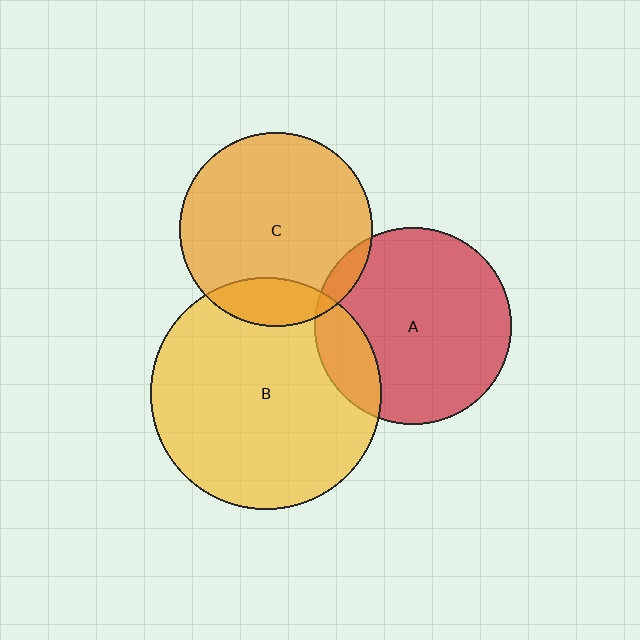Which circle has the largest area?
Circle B (yellow).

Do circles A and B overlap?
Yes.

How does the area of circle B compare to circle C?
Approximately 1.4 times.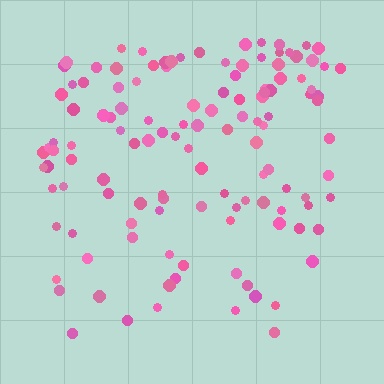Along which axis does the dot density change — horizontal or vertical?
Vertical.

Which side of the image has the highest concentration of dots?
The top.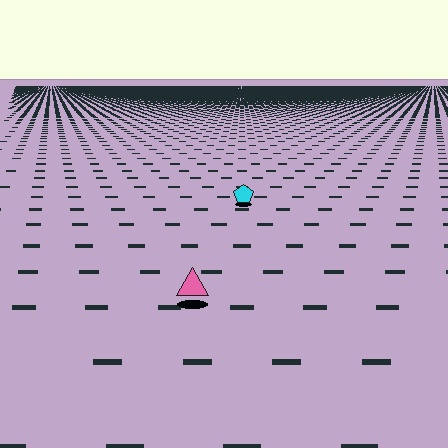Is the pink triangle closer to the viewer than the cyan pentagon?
Yes. The pink triangle is closer — you can tell from the texture gradient: the ground texture is coarser near it.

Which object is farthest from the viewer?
The cyan pentagon is farthest from the viewer. It appears smaller and the ground texture around it is denser.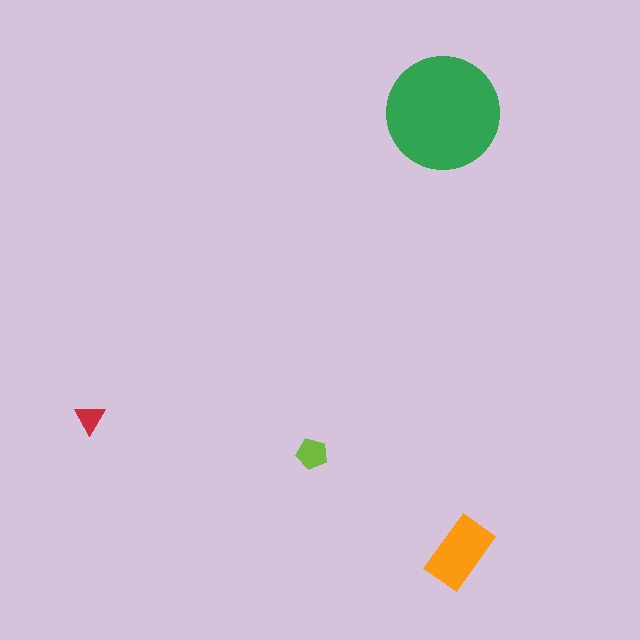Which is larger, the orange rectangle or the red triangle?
The orange rectangle.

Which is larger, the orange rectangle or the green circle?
The green circle.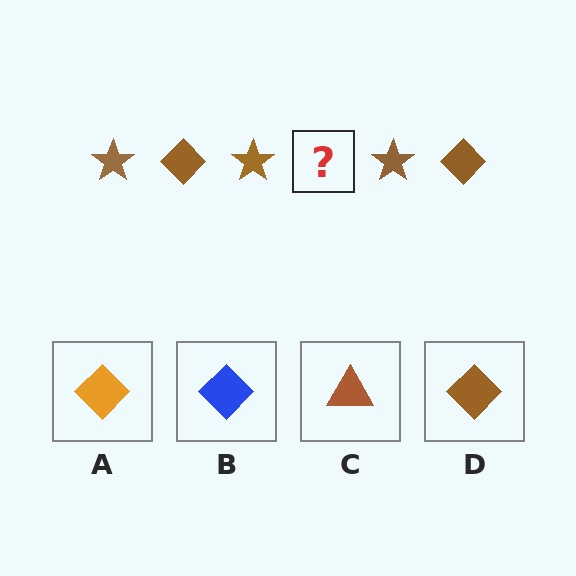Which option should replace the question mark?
Option D.